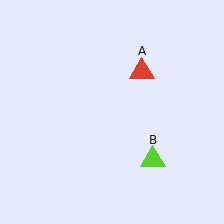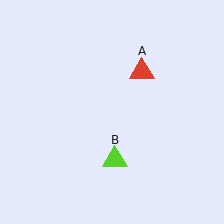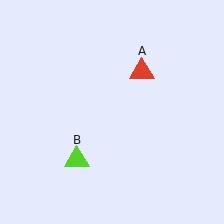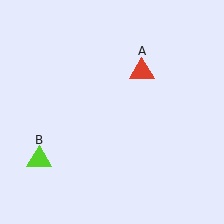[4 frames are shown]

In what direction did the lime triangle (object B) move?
The lime triangle (object B) moved left.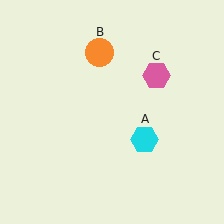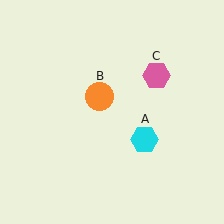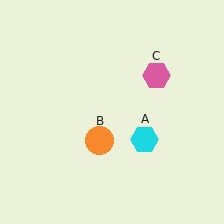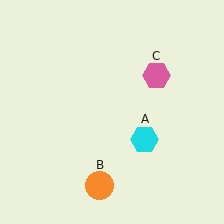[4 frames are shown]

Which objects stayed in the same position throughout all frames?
Cyan hexagon (object A) and pink hexagon (object C) remained stationary.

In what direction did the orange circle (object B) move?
The orange circle (object B) moved down.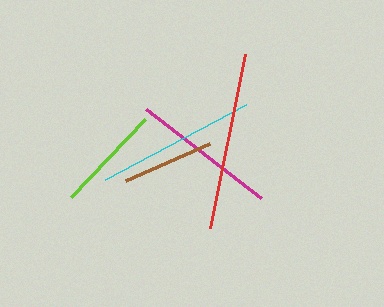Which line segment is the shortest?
The brown line is the shortest at approximately 92 pixels.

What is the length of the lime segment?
The lime segment is approximately 108 pixels long.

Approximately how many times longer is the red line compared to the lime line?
The red line is approximately 1.6 times the length of the lime line.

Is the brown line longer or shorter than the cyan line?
The cyan line is longer than the brown line.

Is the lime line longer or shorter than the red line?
The red line is longer than the lime line.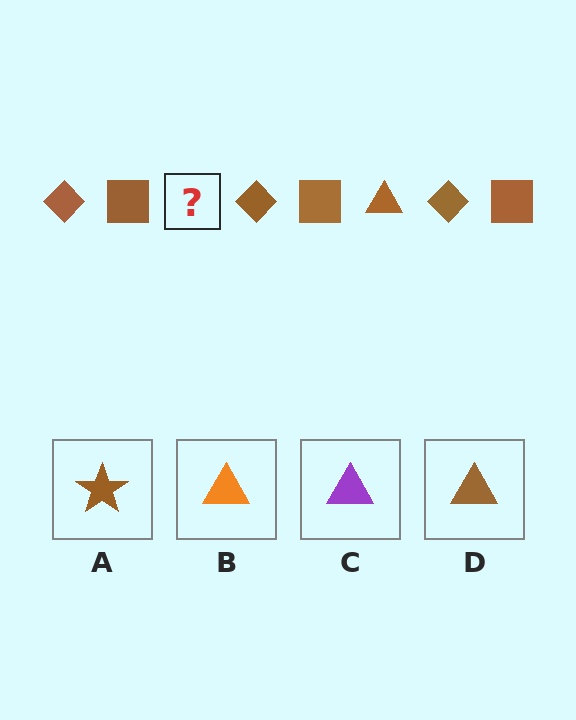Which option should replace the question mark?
Option D.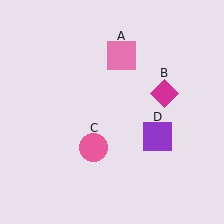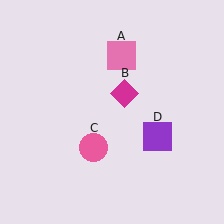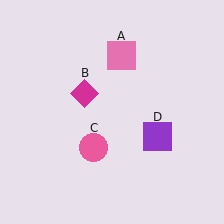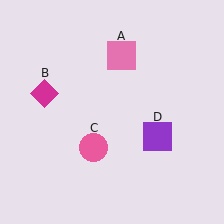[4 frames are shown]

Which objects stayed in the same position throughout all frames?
Pink square (object A) and pink circle (object C) and purple square (object D) remained stationary.